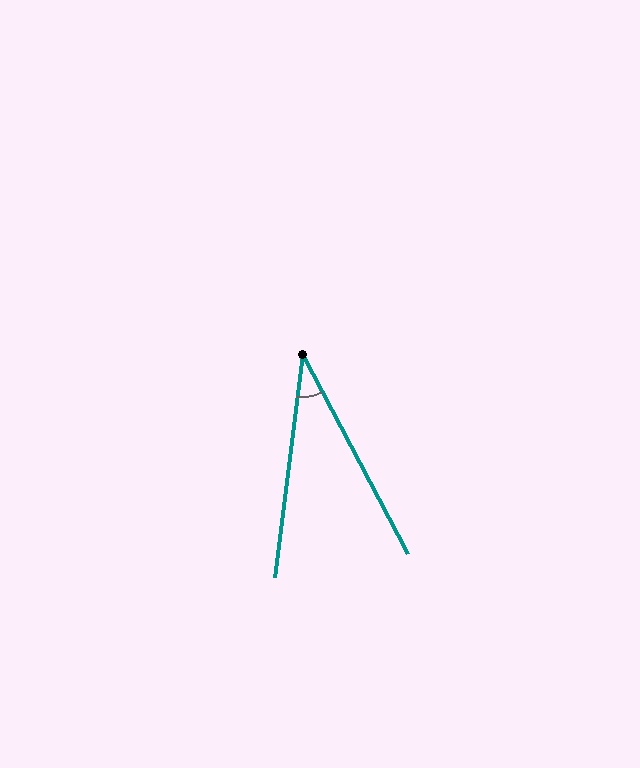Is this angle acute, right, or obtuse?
It is acute.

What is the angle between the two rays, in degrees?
Approximately 35 degrees.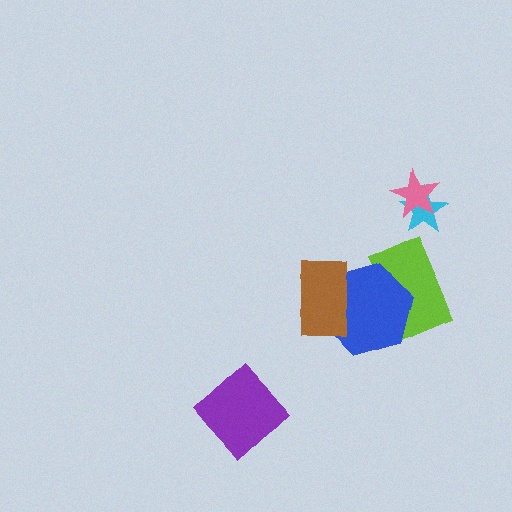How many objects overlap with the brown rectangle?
1 object overlaps with the brown rectangle.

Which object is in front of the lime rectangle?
The blue hexagon is in front of the lime rectangle.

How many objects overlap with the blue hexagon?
2 objects overlap with the blue hexagon.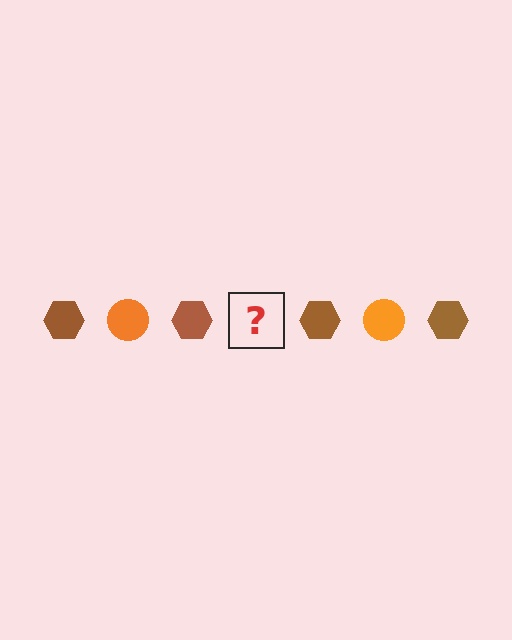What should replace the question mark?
The question mark should be replaced with an orange circle.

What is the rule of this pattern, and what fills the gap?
The rule is that the pattern alternates between brown hexagon and orange circle. The gap should be filled with an orange circle.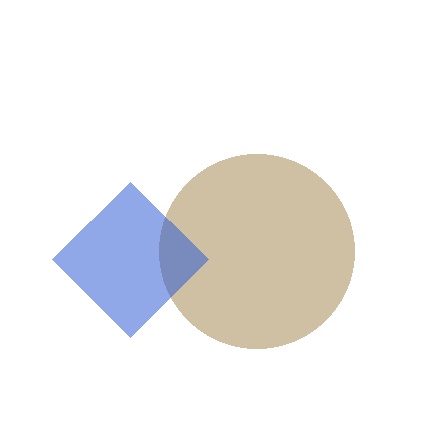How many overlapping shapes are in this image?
There are 2 overlapping shapes in the image.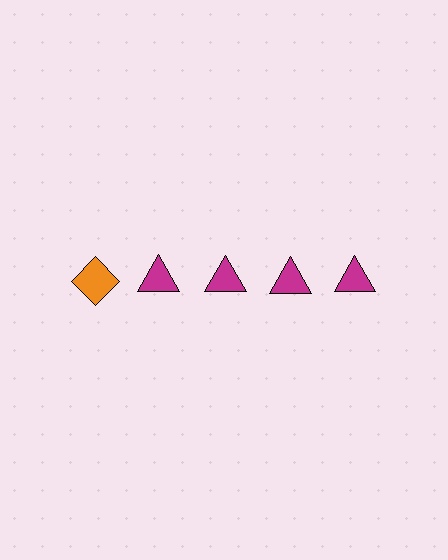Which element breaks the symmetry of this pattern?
The orange diamond in the top row, leftmost column breaks the symmetry. All other shapes are magenta triangles.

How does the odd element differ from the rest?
It differs in both color (orange instead of magenta) and shape (diamond instead of triangle).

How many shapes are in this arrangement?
There are 5 shapes arranged in a grid pattern.